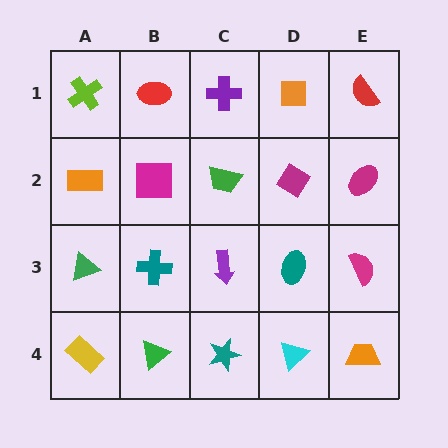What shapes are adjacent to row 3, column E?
A magenta ellipse (row 2, column E), an orange trapezoid (row 4, column E), a teal ellipse (row 3, column D).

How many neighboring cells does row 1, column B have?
3.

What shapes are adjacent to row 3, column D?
A magenta diamond (row 2, column D), a cyan triangle (row 4, column D), a purple arrow (row 3, column C), a magenta semicircle (row 3, column E).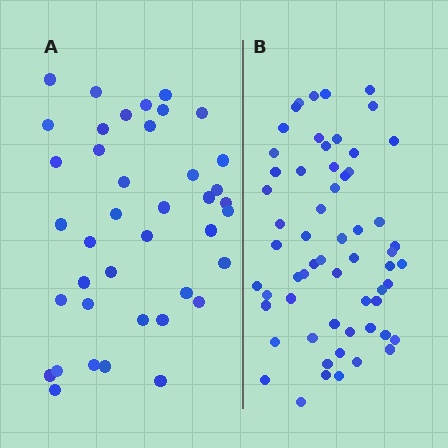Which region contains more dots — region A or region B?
Region B (the right region) has more dots.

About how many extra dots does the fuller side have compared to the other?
Region B has approximately 20 more dots than region A.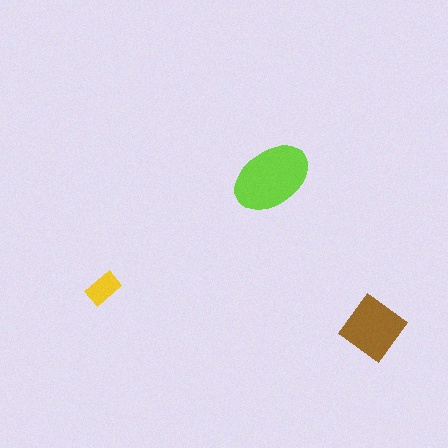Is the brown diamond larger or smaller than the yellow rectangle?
Larger.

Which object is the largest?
The lime ellipse.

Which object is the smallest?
The yellow rectangle.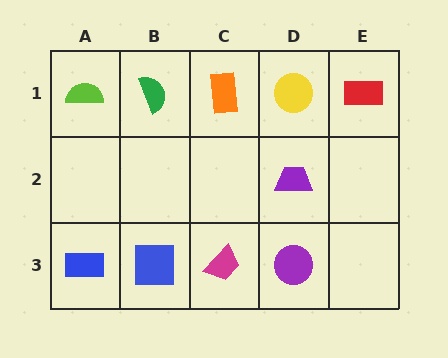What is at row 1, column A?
A lime semicircle.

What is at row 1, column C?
An orange rectangle.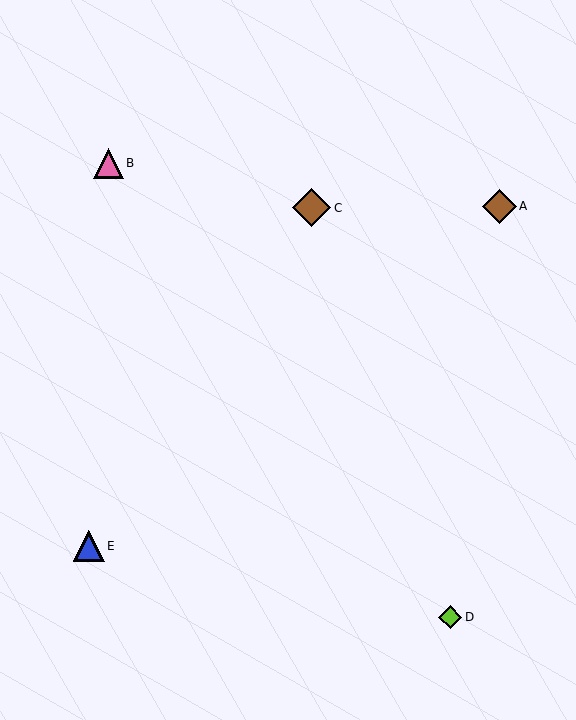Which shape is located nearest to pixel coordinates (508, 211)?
The brown diamond (labeled A) at (499, 206) is nearest to that location.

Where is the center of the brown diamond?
The center of the brown diamond is at (312, 208).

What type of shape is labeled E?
Shape E is a blue triangle.